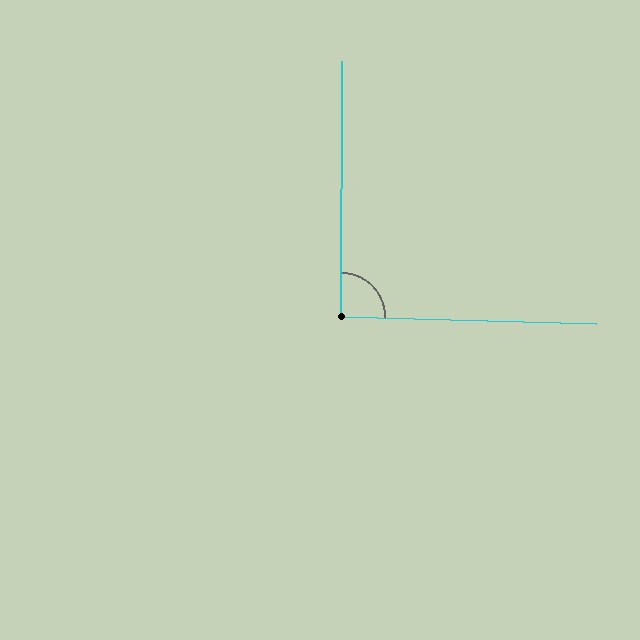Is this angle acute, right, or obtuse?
It is approximately a right angle.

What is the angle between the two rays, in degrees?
Approximately 91 degrees.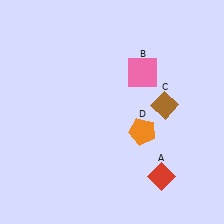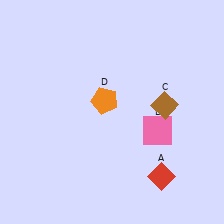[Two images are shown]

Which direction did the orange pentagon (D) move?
The orange pentagon (D) moved left.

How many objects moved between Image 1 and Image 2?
2 objects moved between the two images.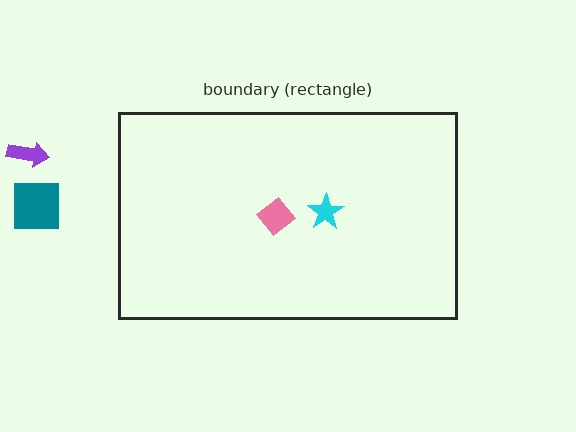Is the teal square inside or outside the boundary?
Outside.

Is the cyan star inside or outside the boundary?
Inside.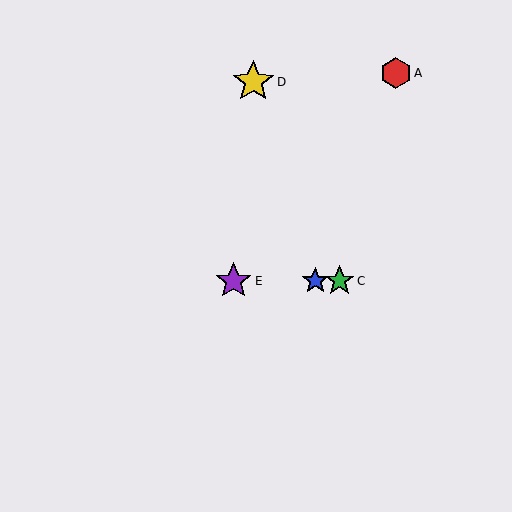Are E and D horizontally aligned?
No, E is at y≈281 and D is at y≈82.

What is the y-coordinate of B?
Object B is at y≈281.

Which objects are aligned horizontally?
Objects B, C, E are aligned horizontally.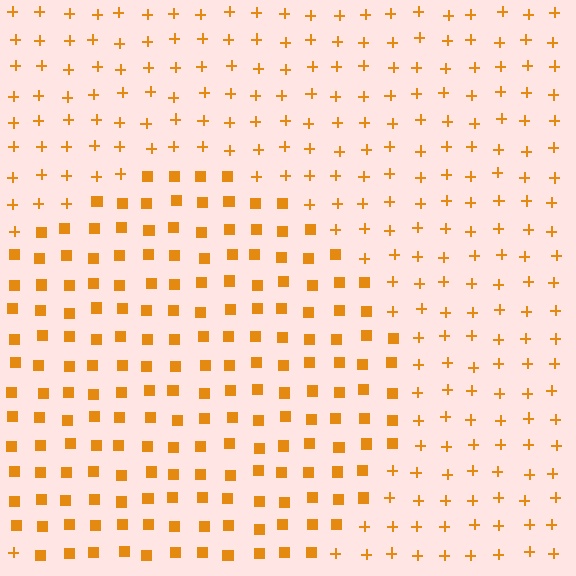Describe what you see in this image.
The image is filled with small orange elements arranged in a uniform grid. A circle-shaped region contains squares, while the surrounding area contains plus signs. The boundary is defined purely by the change in element shape.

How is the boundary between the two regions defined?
The boundary is defined by a change in element shape: squares inside vs. plus signs outside. All elements share the same color and spacing.